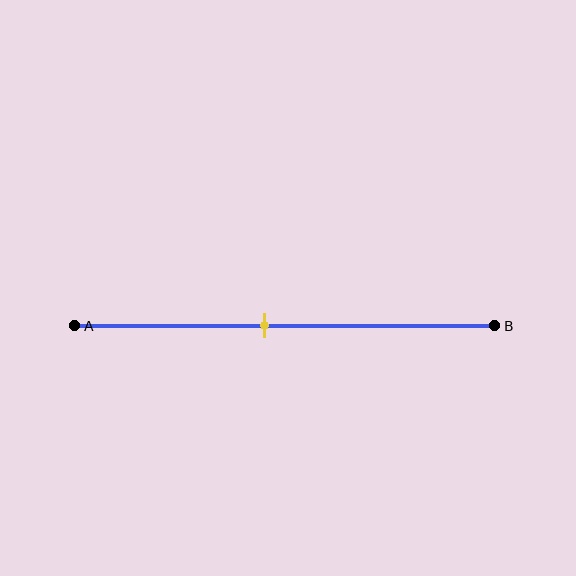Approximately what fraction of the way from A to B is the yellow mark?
The yellow mark is approximately 45% of the way from A to B.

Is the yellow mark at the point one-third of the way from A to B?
No, the mark is at about 45% from A, not at the 33% one-third point.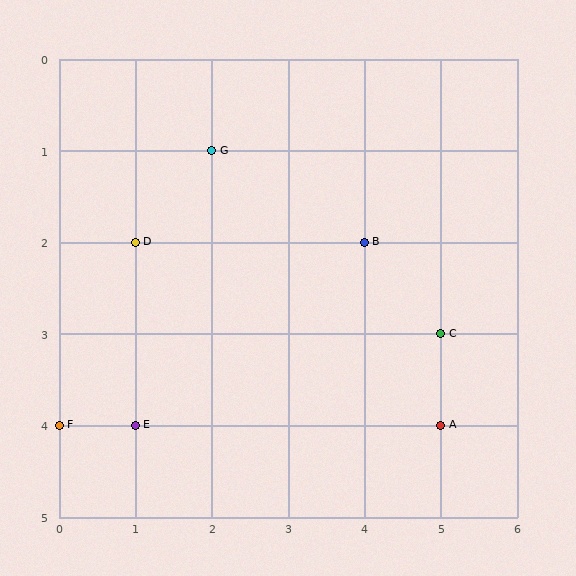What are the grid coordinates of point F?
Point F is at grid coordinates (0, 4).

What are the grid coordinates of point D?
Point D is at grid coordinates (1, 2).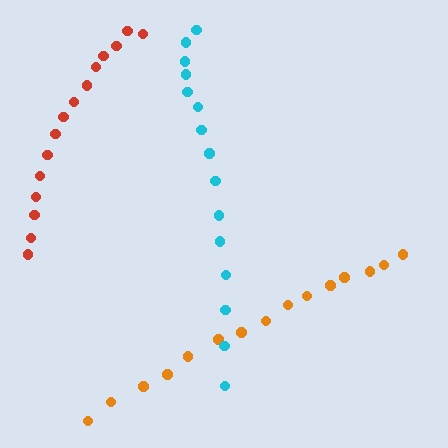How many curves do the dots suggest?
There are 3 distinct paths.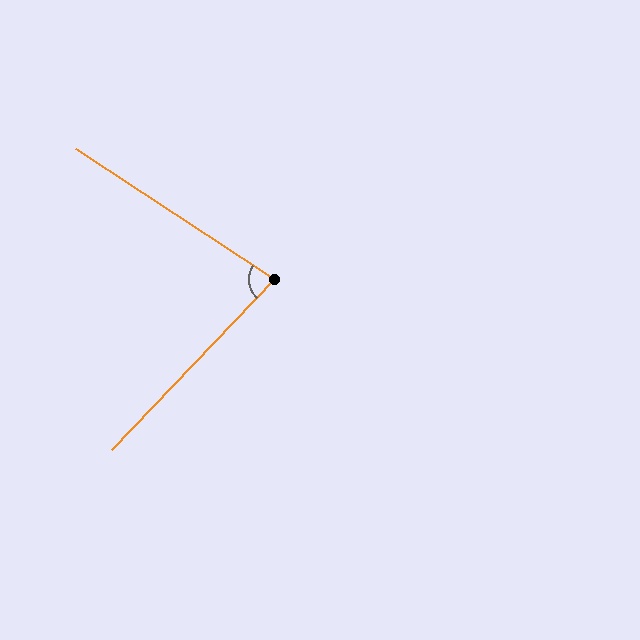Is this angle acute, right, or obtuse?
It is acute.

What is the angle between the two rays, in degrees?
Approximately 80 degrees.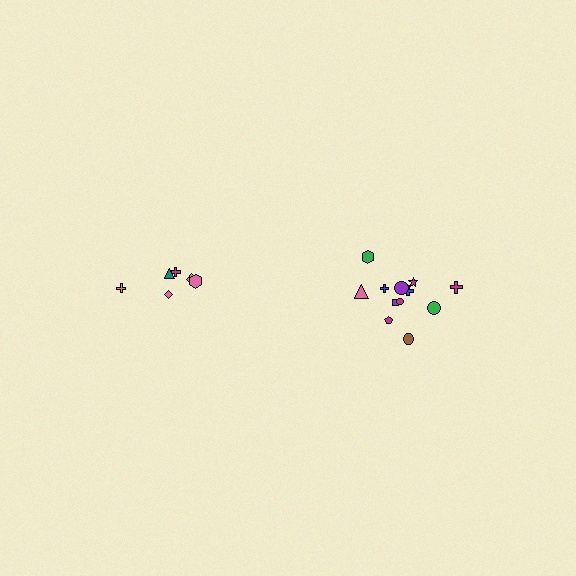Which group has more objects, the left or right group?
The right group.